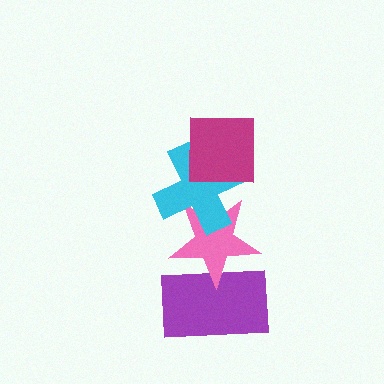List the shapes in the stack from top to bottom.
From top to bottom: the magenta square, the cyan cross, the pink star, the purple rectangle.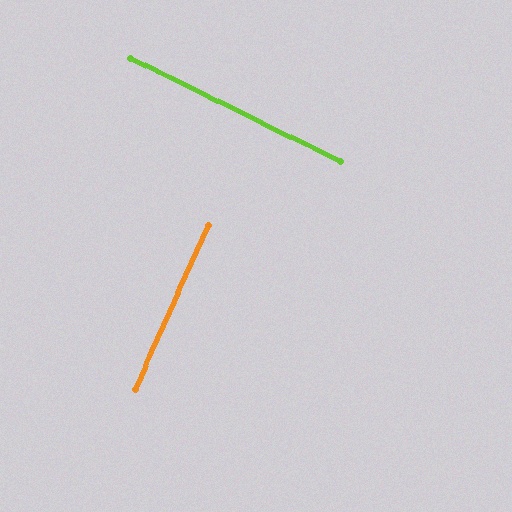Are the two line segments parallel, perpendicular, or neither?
Perpendicular — they meet at approximately 88°.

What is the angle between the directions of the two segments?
Approximately 88 degrees.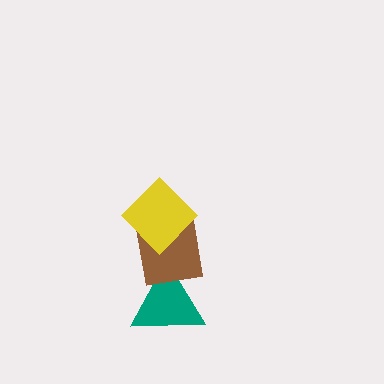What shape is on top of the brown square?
The yellow diamond is on top of the brown square.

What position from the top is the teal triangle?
The teal triangle is 3rd from the top.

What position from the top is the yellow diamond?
The yellow diamond is 1st from the top.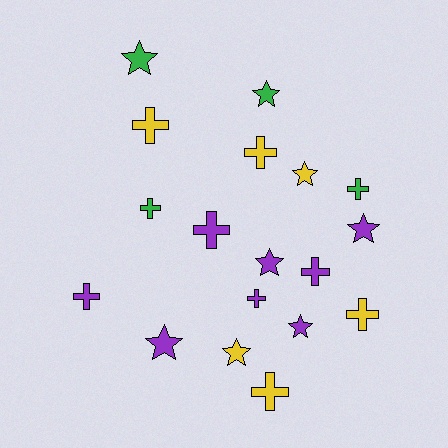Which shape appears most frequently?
Cross, with 10 objects.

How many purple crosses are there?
There are 4 purple crosses.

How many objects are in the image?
There are 18 objects.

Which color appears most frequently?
Purple, with 8 objects.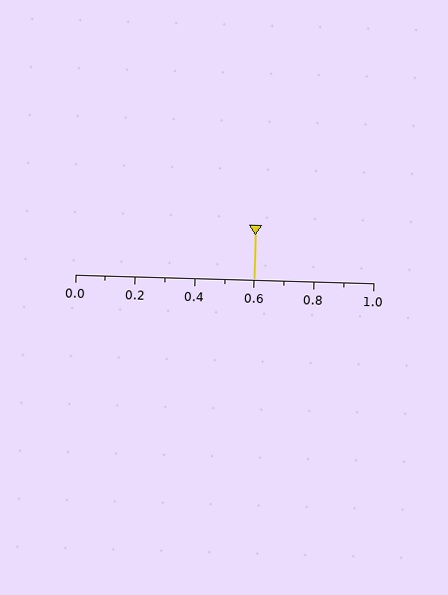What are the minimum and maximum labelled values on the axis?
The axis runs from 0.0 to 1.0.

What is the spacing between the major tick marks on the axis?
The major ticks are spaced 0.2 apart.